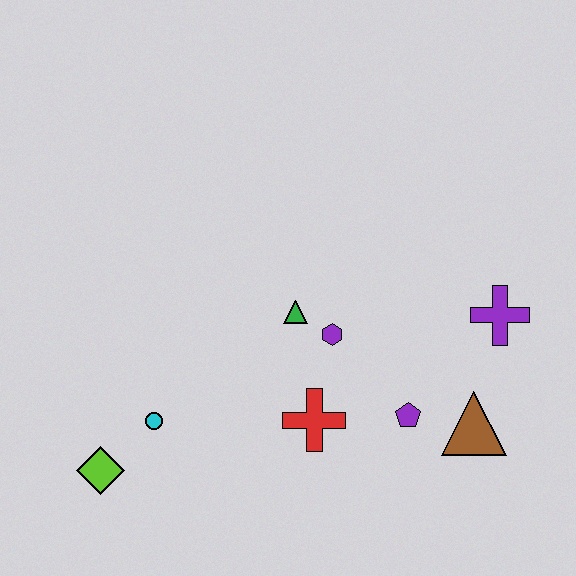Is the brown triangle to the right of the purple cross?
No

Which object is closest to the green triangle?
The purple hexagon is closest to the green triangle.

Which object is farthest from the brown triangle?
The lime diamond is farthest from the brown triangle.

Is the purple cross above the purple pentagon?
Yes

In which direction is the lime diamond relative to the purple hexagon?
The lime diamond is to the left of the purple hexagon.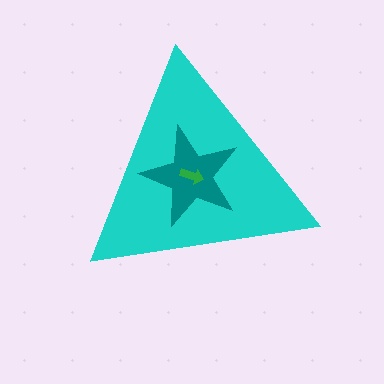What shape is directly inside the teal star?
The green arrow.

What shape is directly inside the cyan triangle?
The teal star.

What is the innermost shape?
The green arrow.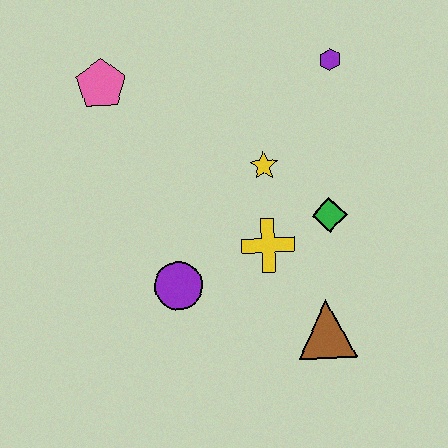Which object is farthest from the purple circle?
The purple hexagon is farthest from the purple circle.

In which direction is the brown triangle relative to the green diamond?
The brown triangle is below the green diamond.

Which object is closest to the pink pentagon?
The yellow star is closest to the pink pentagon.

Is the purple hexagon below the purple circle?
No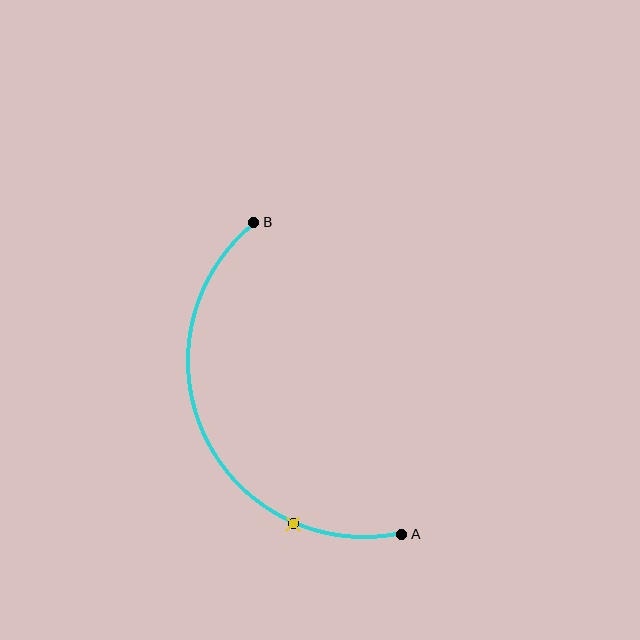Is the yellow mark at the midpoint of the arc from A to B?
No. The yellow mark lies on the arc but is closer to endpoint A. The arc midpoint would be at the point on the curve equidistant along the arc from both A and B.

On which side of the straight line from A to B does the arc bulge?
The arc bulges to the left of the straight line connecting A and B.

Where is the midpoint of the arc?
The arc midpoint is the point on the curve farthest from the straight line joining A and B. It sits to the left of that line.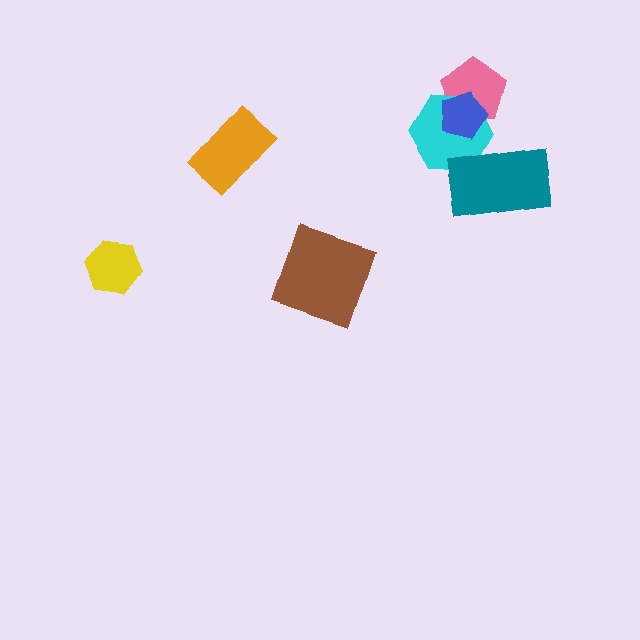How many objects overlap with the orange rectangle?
0 objects overlap with the orange rectangle.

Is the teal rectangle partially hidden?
No, no other shape covers it.